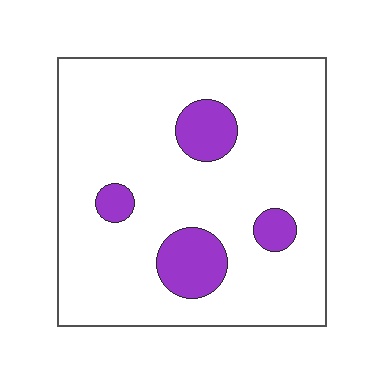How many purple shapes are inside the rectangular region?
4.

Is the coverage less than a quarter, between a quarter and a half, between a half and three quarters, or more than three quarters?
Less than a quarter.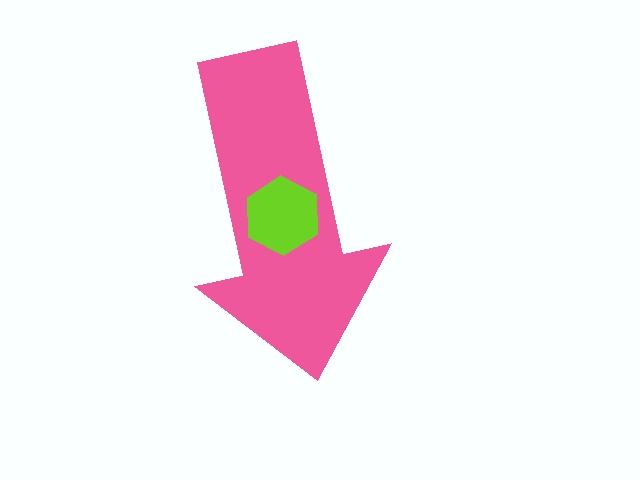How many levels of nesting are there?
2.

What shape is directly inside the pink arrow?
The lime hexagon.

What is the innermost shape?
The lime hexagon.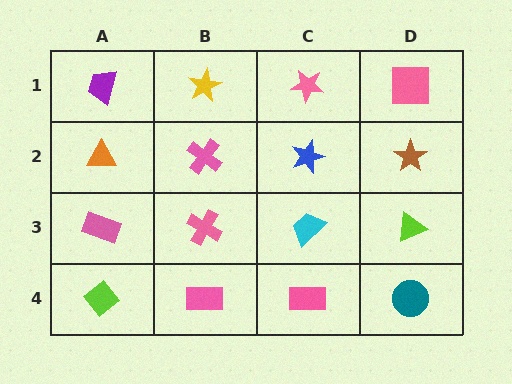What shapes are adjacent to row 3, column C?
A blue star (row 2, column C), a pink rectangle (row 4, column C), a pink cross (row 3, column B), a lime triangle (row 3, column D).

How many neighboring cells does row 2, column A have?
3.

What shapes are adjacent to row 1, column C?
A blue star (row 2, column C), a yellow star (row 1, column B), a pink square (row 1, column D).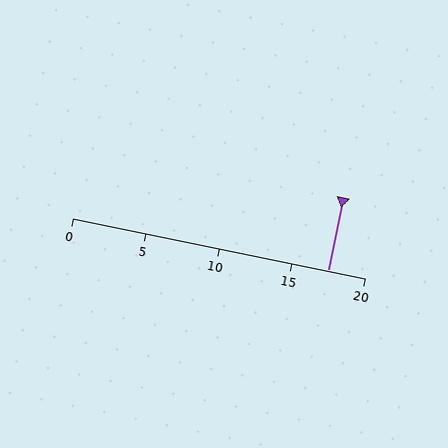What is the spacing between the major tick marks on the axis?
The major ticks are spaced 5 apart.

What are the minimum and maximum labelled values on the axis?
The axis runs from 0 to 20.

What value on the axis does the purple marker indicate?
The marker indicates approximately 17.5.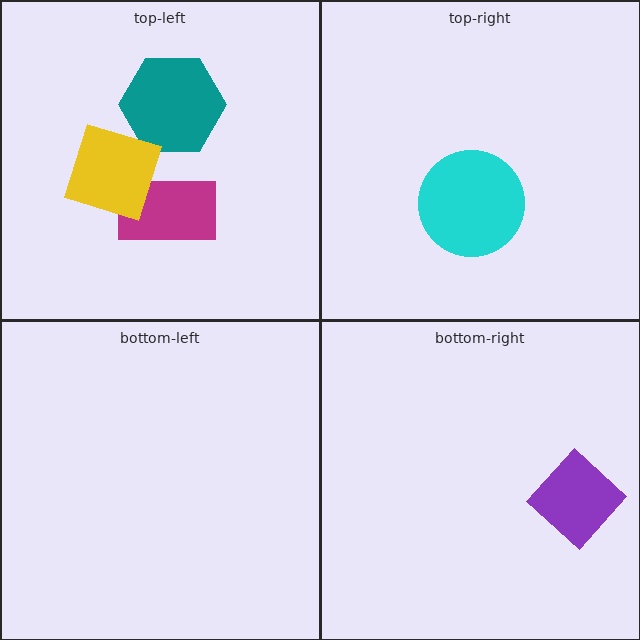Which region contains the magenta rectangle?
The top-left region.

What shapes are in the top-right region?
The cyan circle.